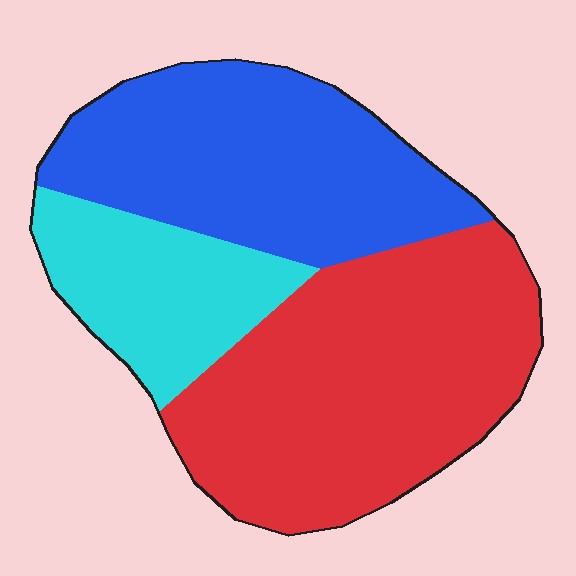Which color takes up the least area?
Cyan, at roughly 20%.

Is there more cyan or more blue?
Blue.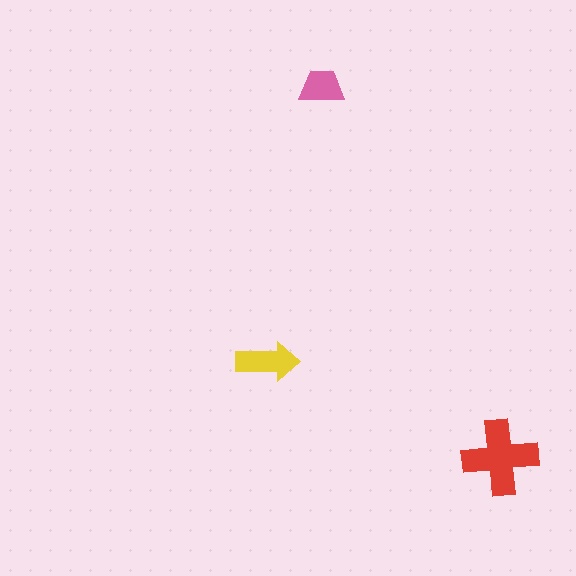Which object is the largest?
The red cross.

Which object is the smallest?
The pink trapezoid.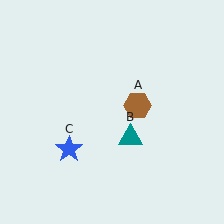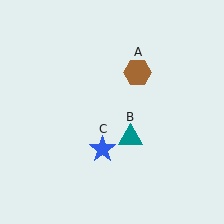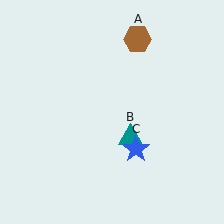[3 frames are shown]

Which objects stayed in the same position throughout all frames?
Teal triangle (object B) remained stationary.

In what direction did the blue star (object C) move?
The blue star (object C) moved right.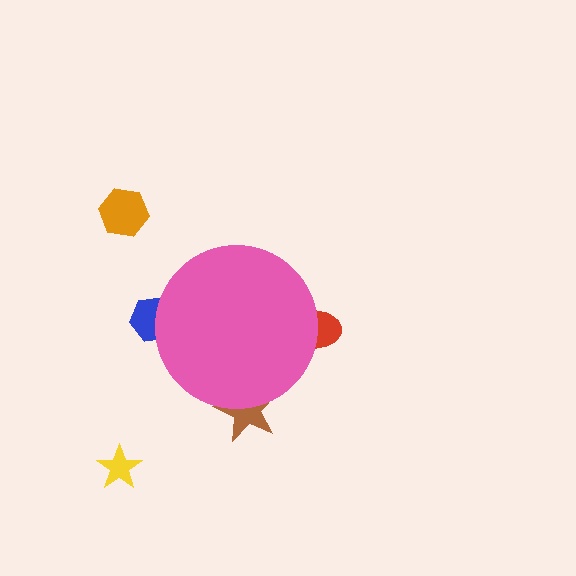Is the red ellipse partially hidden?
Yes, the red ellipse is partially hidden behind the pink circle.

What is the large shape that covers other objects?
A pink circle.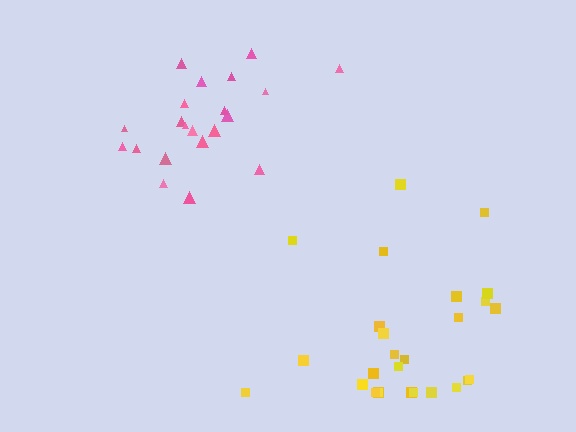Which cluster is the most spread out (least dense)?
Yellow.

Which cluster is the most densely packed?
Pink.